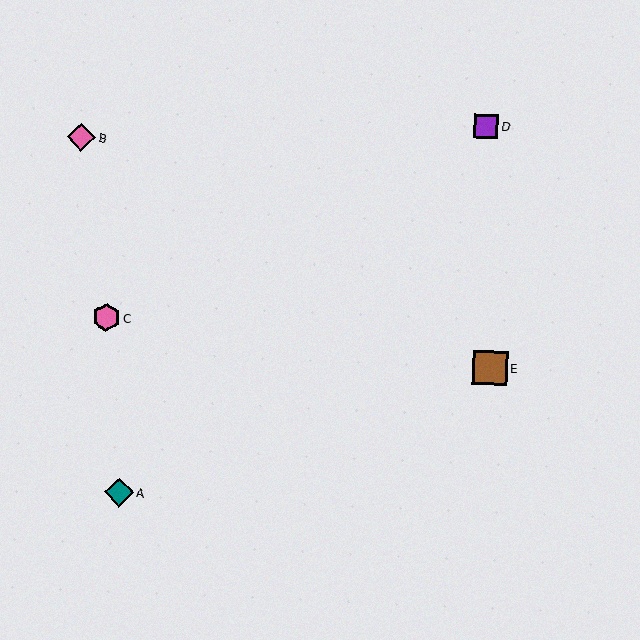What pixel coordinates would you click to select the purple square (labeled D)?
Click at (486, 126) to select the purple square D.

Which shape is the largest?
The brown square (labeled E) is the largest.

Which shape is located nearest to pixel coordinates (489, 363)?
The brown square (labeled E) at (490, 368) is nearest to that location.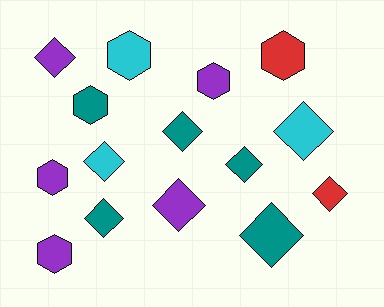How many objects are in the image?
There are 15 objects.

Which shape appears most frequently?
Diamond, with 9 objects.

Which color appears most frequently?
Teal, with 5 objects.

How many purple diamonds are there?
There are 2 purple diamonds.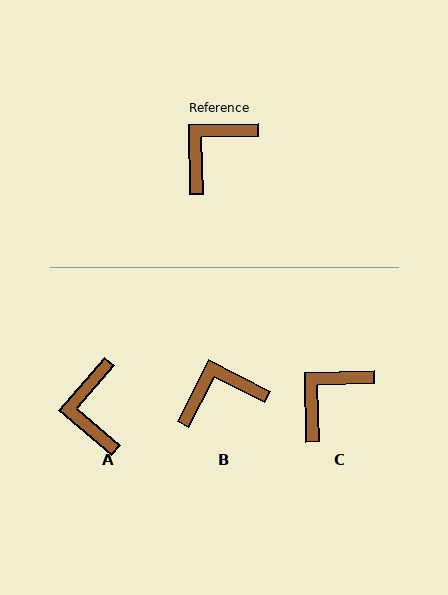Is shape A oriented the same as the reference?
No, it is off by about 48 degrees.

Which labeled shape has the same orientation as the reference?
C.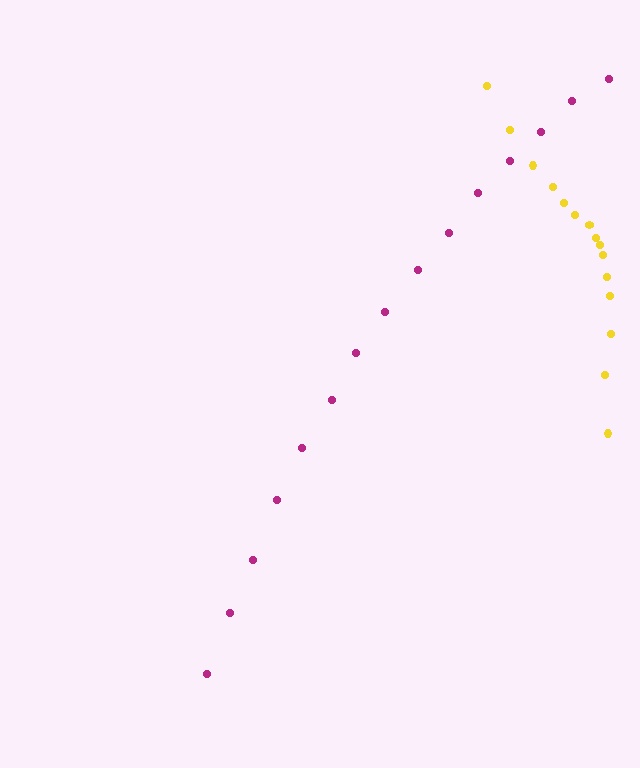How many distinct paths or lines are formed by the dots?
There are 2 distinct paths.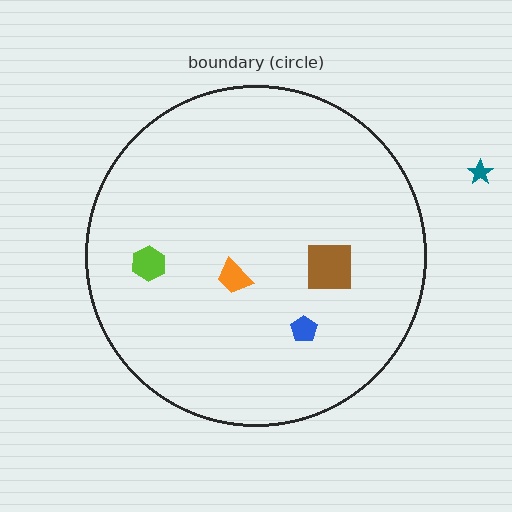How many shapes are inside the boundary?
4 inside, 1 outside.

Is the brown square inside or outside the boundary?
Inside.